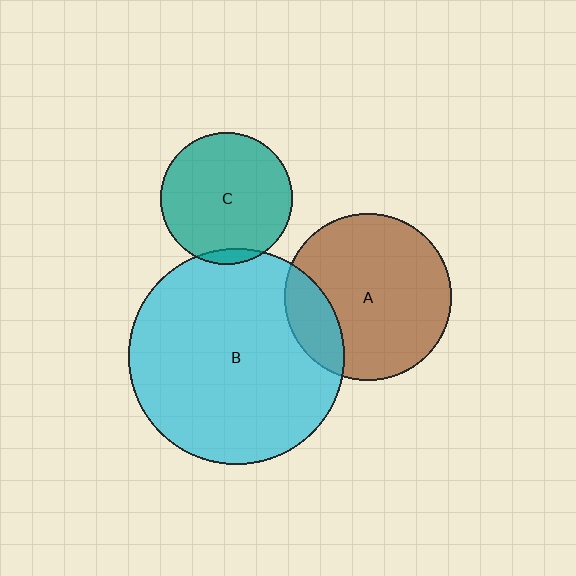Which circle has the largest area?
Circle B (cyan).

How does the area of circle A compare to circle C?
Approximately 1.6 times.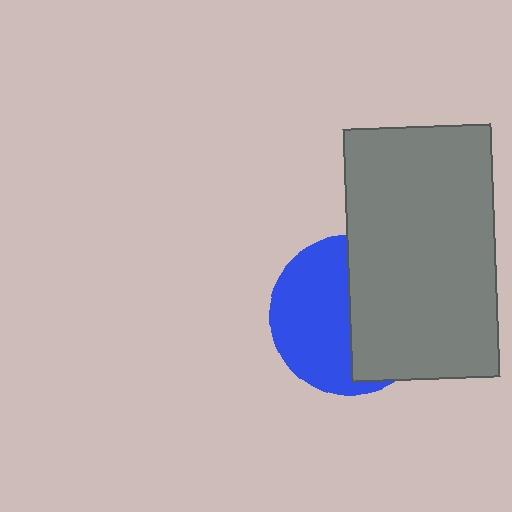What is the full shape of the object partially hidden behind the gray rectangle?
The partially hidden object is a blue circle.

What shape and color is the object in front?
The object in front is a gray rectangle.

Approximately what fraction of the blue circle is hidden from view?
Roughly 48% of the blue circle is hidden behind the gray rectangle.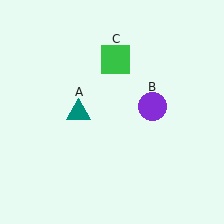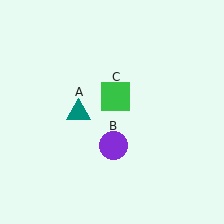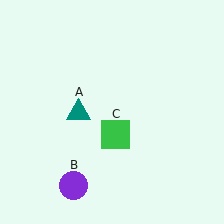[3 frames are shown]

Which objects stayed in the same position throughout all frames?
Teal triangle (object A) remained stationary.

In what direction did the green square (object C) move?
The green square (object C) moved down.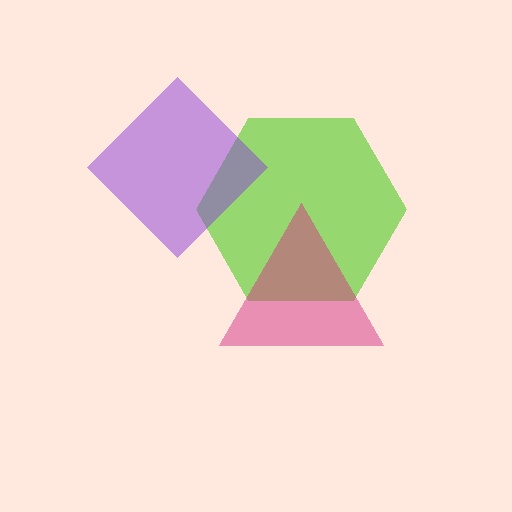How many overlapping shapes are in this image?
There are 3 overlapping shapes in the image.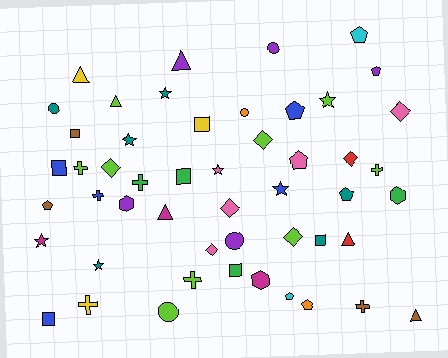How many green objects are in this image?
There are 4 green objects.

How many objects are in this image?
There are 50 objects.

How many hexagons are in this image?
There are 3 hexagons.